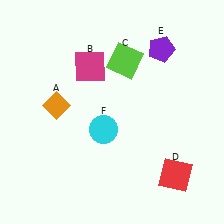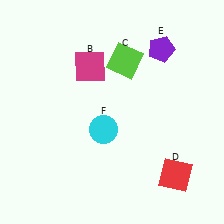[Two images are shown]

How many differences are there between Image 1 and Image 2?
There is 1 difference between the two images.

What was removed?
The orange diamond (A) was removed in Image 2.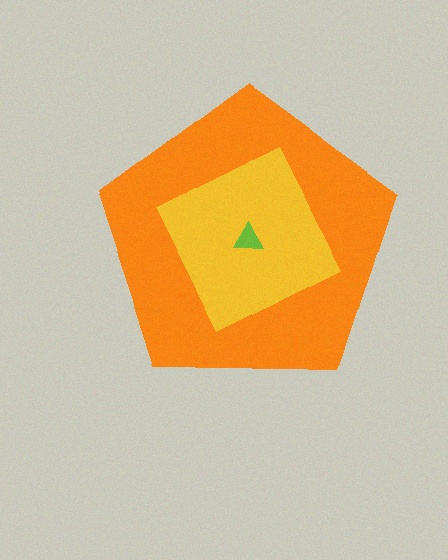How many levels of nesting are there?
3.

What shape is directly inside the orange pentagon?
The yellow square.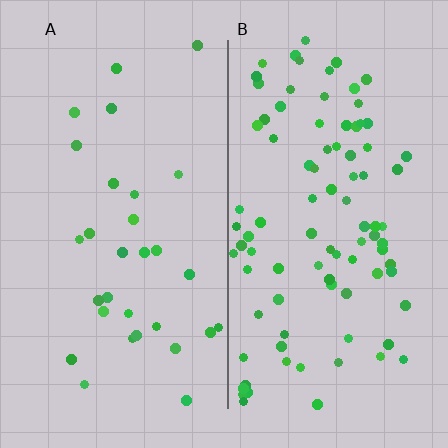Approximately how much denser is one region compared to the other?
Approximately 3.0× — region B over region A.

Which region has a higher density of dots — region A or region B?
B (the right).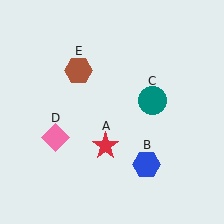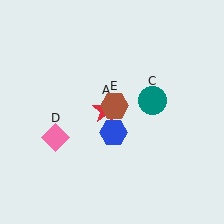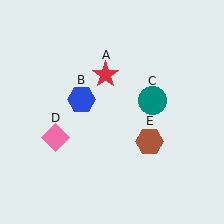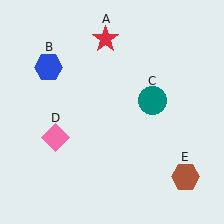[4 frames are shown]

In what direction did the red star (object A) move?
The red star (object A) moved up.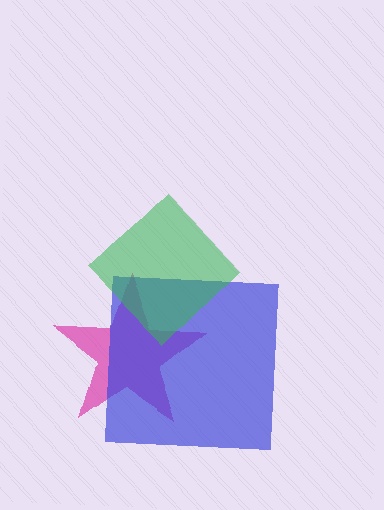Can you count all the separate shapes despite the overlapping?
Yes, there are 3 separate shapes.